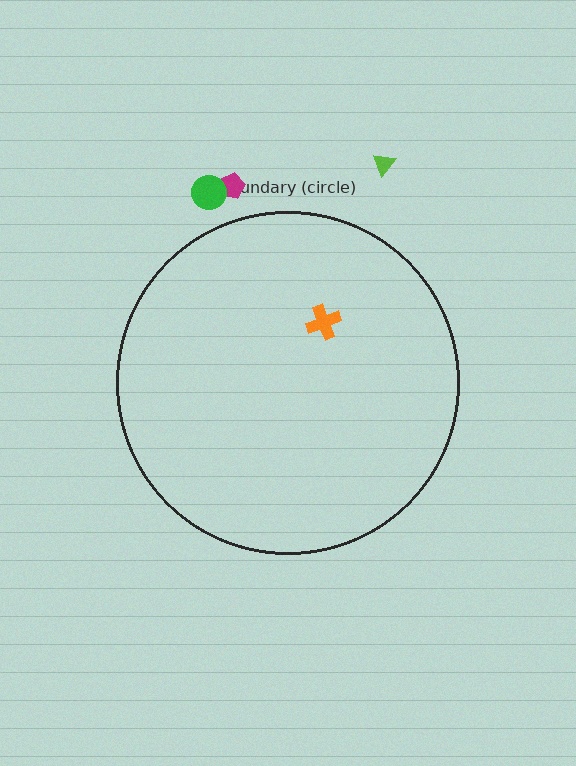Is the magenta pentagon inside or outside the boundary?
Outside.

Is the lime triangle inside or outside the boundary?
Outside.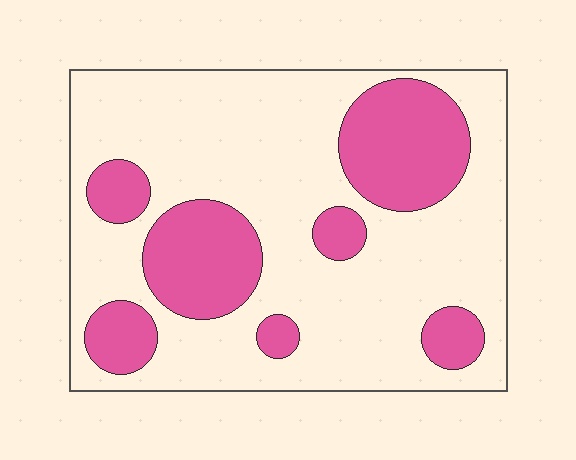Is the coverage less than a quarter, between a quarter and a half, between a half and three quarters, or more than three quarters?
Between a quarter and a half.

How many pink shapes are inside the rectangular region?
7.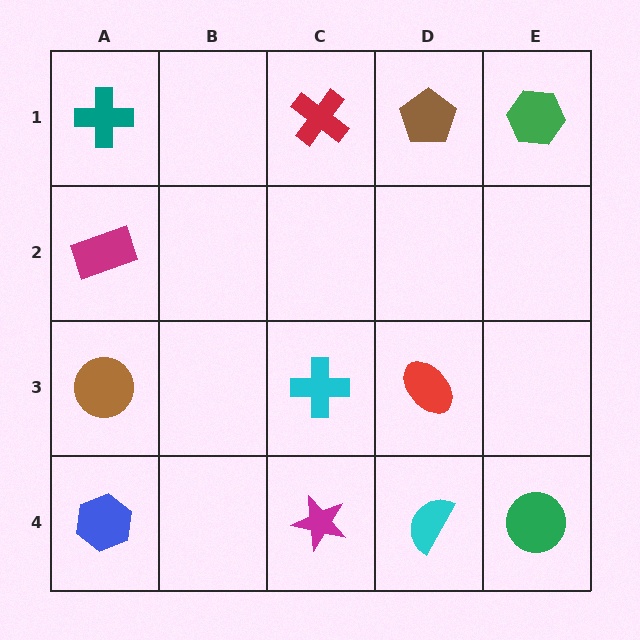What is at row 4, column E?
A green circle.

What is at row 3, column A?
A brown circle.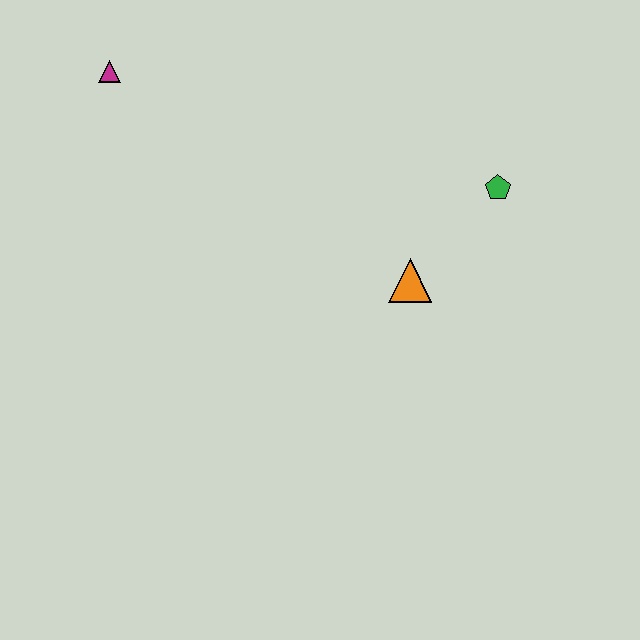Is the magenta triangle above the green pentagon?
Yes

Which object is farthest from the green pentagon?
The magenta triangle is farthest from the green pentagon.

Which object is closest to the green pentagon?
The orange triangle is closest to the green pentagon.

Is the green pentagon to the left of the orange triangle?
No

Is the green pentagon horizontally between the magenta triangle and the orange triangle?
No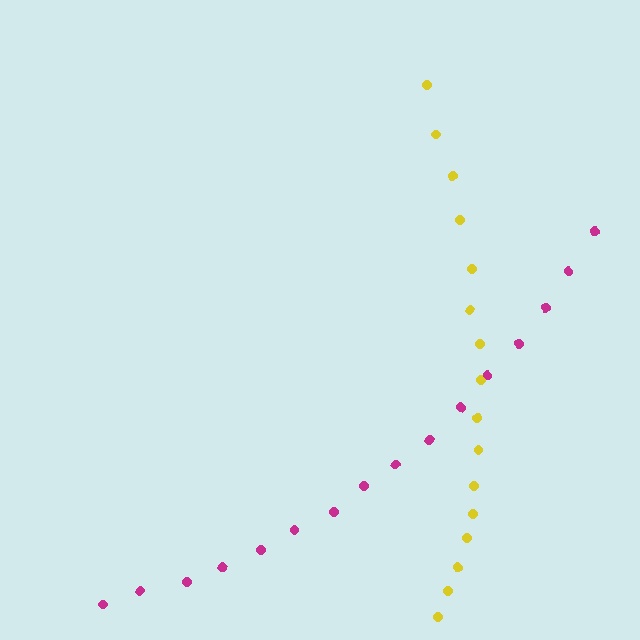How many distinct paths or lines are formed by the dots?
There are 2 distinct paths.